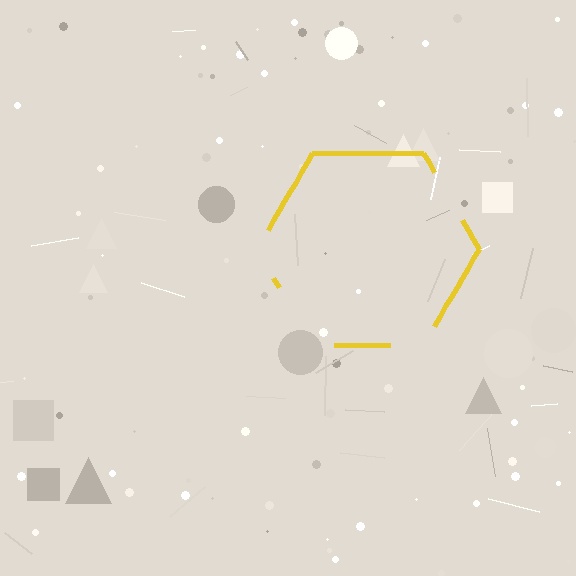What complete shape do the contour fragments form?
The contour fragments form a hexagon.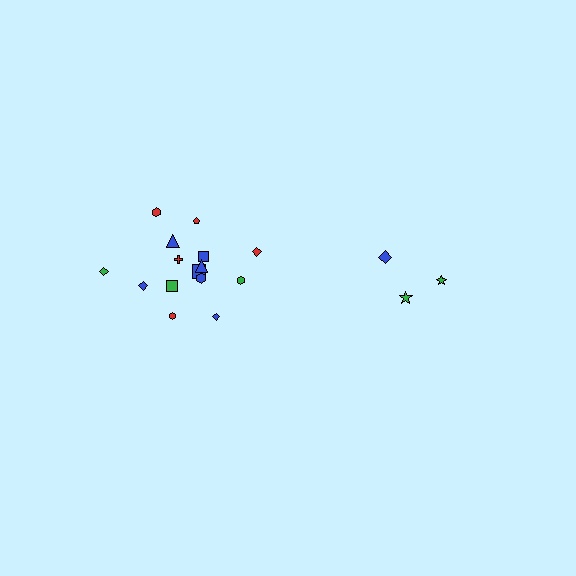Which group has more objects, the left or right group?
The left group.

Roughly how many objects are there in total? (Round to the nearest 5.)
Roughly 20 objects in total.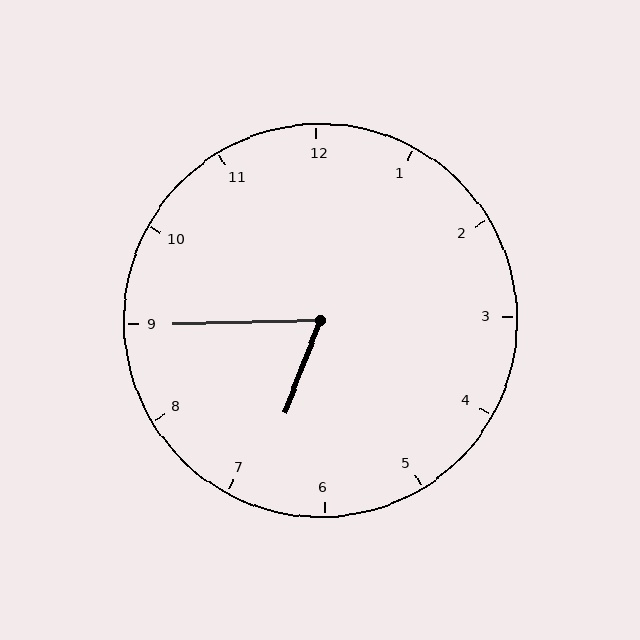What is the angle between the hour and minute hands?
Approximately 68 degrees.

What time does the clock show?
6:45.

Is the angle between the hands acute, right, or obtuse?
It is acute.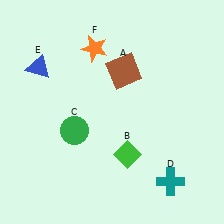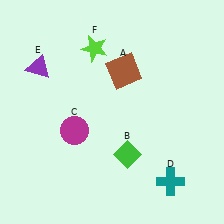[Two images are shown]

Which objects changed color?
C changed from green to magenta. E changed from blue to purple. F changed from orange to lime.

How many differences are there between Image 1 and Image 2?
There are 3 differences between the two images.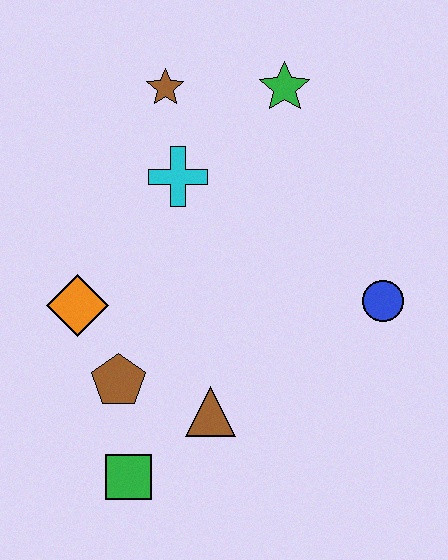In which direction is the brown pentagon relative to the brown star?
The brown pentagon is below the brown star.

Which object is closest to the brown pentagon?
The orange diamond is closest to the brown pentagon.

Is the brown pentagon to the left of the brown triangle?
Yes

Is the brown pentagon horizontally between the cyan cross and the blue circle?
No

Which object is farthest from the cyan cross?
The green square is farthest from the cyan cross.